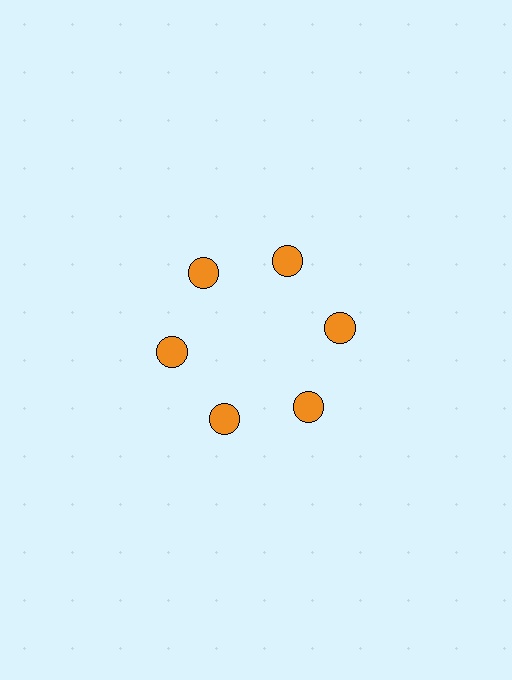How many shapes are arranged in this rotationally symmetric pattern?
There are 6 shapes, arranged in 6 groups of 1.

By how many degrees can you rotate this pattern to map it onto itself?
The pattern maps onto itself every 60 degrees of rotation.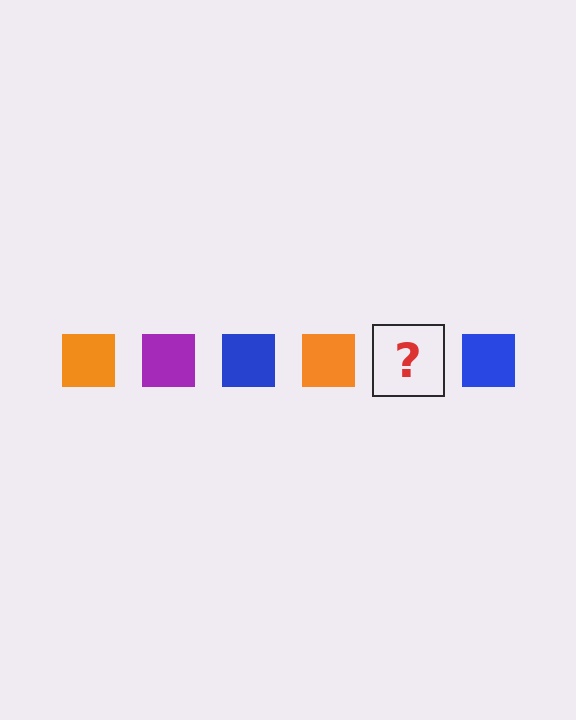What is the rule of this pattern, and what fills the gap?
The rule is that the pattern cycles through orange, purple, blue squares. The gap should be filled with a purple square.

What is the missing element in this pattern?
The missing element is a purple square.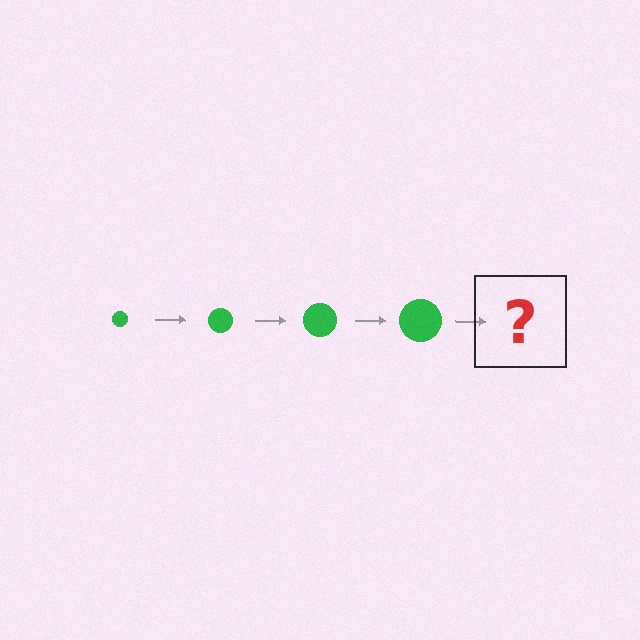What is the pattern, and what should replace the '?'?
The pattern is that the circle gets progressively larger each step. The '?' should be a green circle, larger than the previous one.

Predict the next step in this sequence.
The next step is a green circle, larger than the previous one.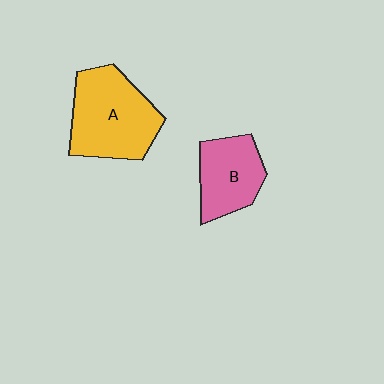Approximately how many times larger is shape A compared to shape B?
Approximately 1.5 times.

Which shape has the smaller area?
Shape B (pink).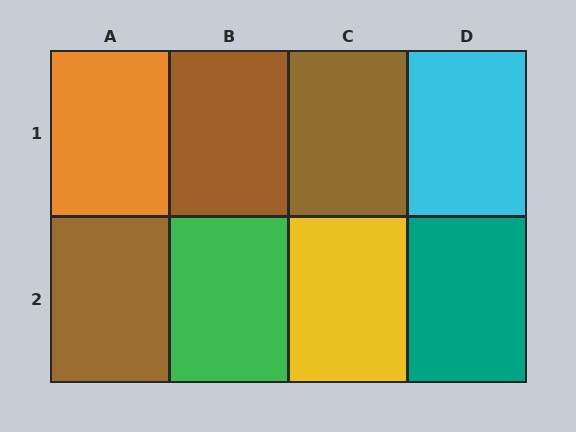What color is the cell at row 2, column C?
Yellow.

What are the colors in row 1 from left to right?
Orange, brown, brown, cyan.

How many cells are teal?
1 cell is teal.